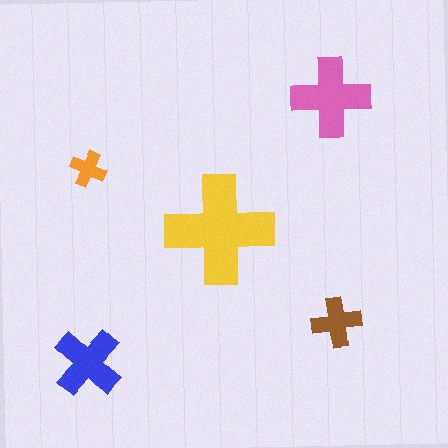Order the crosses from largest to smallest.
the yellow one, the pink one, the blue one, the brown one, the orange one.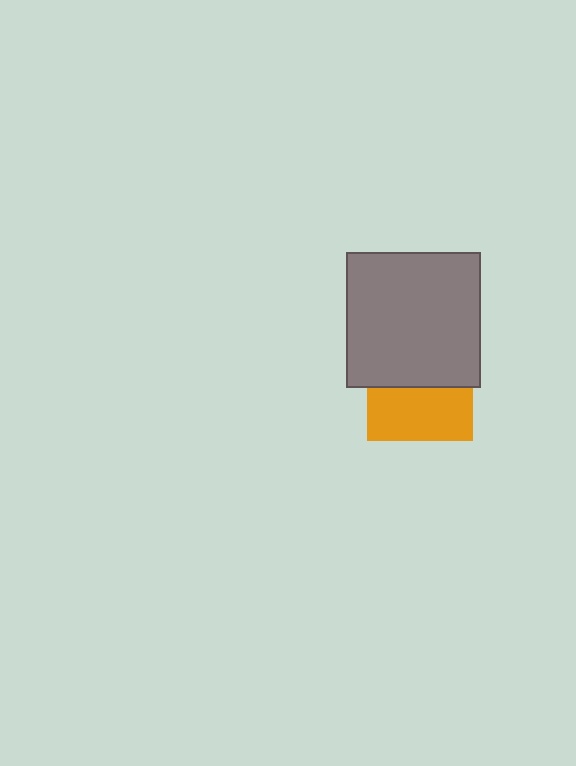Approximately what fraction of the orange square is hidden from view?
Roughly 49% of the orange square is hidden behind the gray square.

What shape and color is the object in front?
The object in front is a gray square.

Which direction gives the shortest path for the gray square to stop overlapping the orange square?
Moving up gives the shortest separation.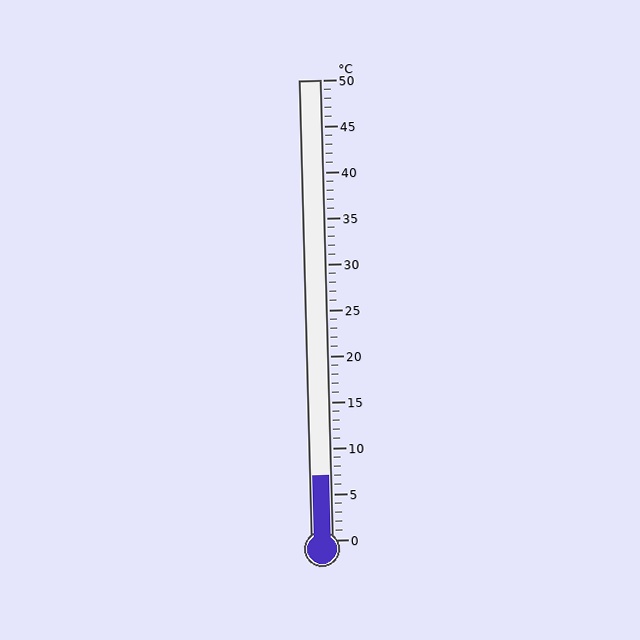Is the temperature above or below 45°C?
The temperature is below 45°C.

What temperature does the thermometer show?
The thermometer shows approximately 7°C.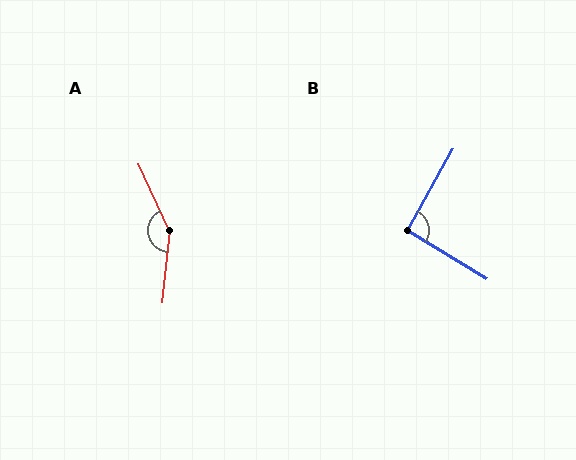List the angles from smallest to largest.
B (93°), A (149°).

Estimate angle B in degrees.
Approximately 93 degrees.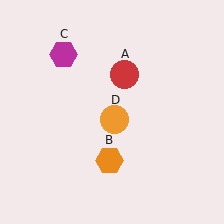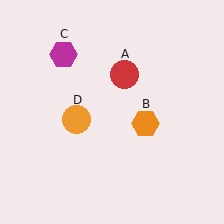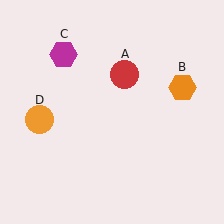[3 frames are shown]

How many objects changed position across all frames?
2 objects changed position: orange hexagon (object B), orange circle (object D).